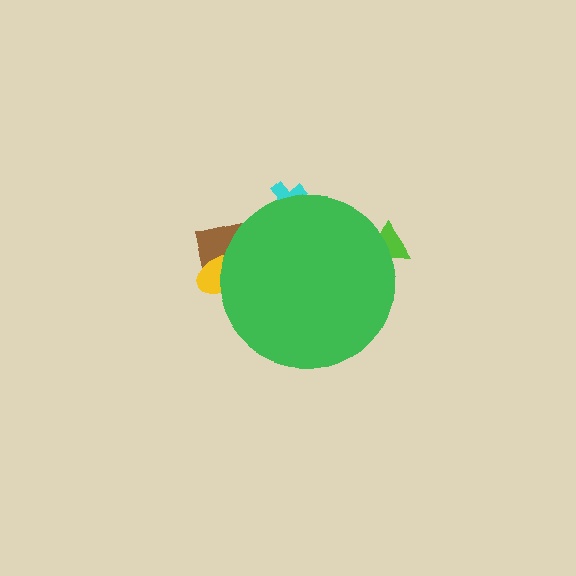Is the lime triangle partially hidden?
Yes, the lime triangle is partially hidden behind the green circle.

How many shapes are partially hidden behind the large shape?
4 shapes are partially hidden.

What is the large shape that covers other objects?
A green circle.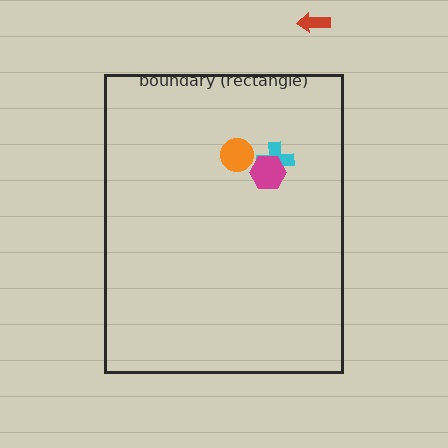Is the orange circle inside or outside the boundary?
Inside.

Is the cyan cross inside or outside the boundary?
Inside.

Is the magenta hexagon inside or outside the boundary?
Inside.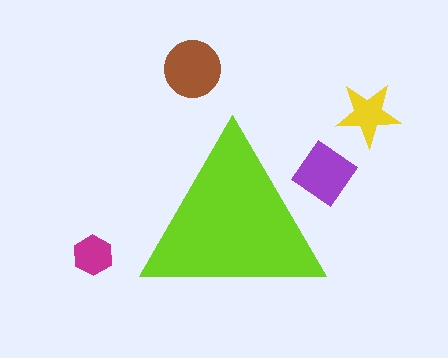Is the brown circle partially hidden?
No, the brown circle is fully visible.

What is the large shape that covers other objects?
A lime triangle.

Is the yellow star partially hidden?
No, the yellow star is fully visible.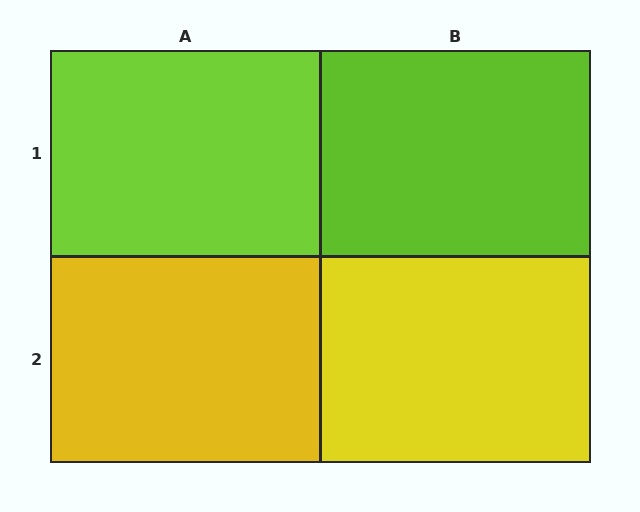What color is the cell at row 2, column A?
Yellow.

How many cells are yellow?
2 cells are yellow.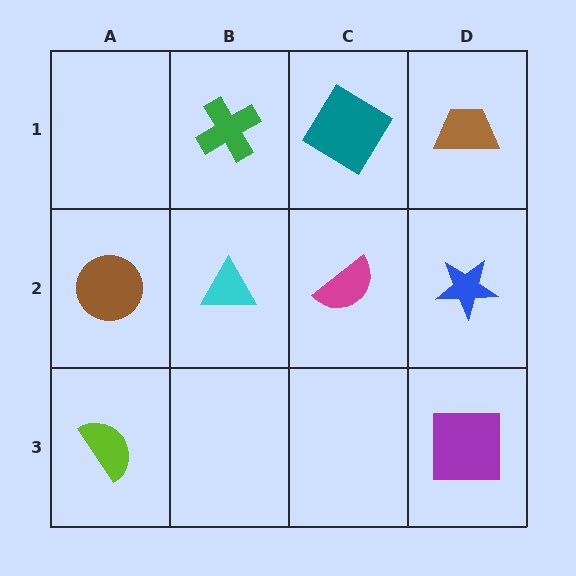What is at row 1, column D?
A brown trapezoid.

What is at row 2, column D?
A blue star.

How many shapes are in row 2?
4 shapes.